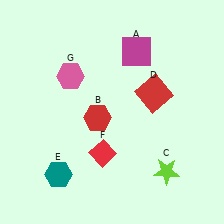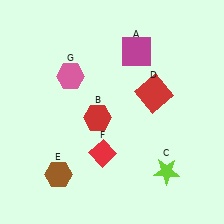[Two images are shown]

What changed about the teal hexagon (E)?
In Image 1, E is teal. In Image 2, it changed to brown.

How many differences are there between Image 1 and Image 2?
There is 1 difference between the two images.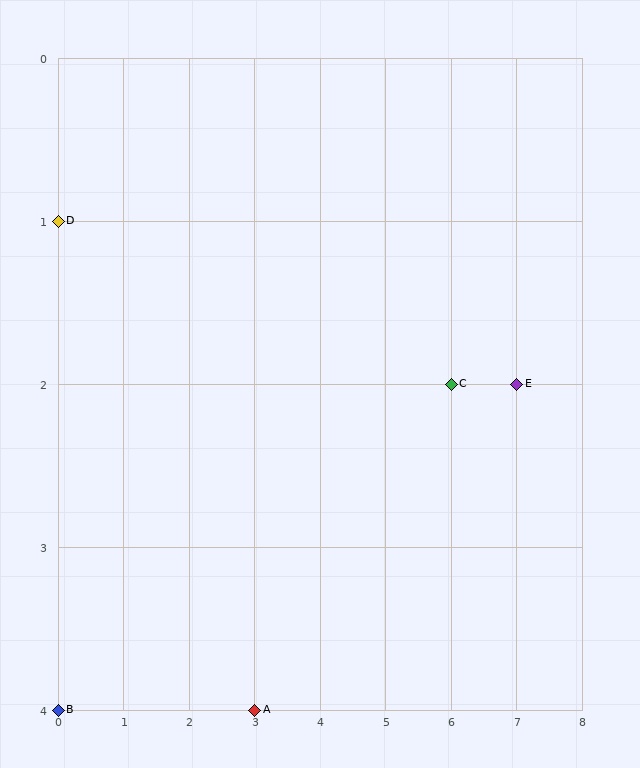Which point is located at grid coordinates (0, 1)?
Point D is at (0, 1).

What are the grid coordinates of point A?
Point A is at grid coordinates (3, 4).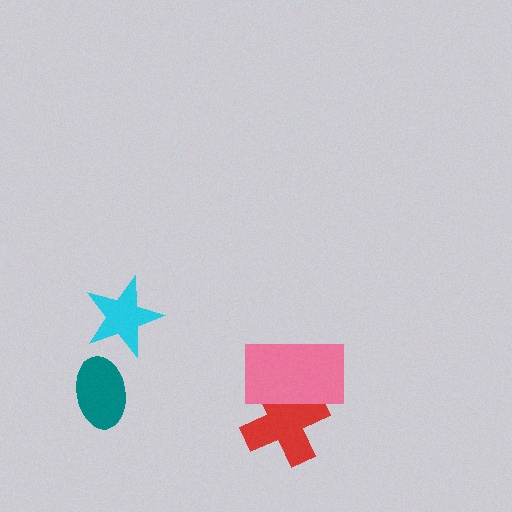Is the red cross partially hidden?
Yes, it is partially covered by another shape.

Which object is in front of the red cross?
The pink rectangle is in front of the red cross.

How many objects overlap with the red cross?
1 object overlaps with the red cross.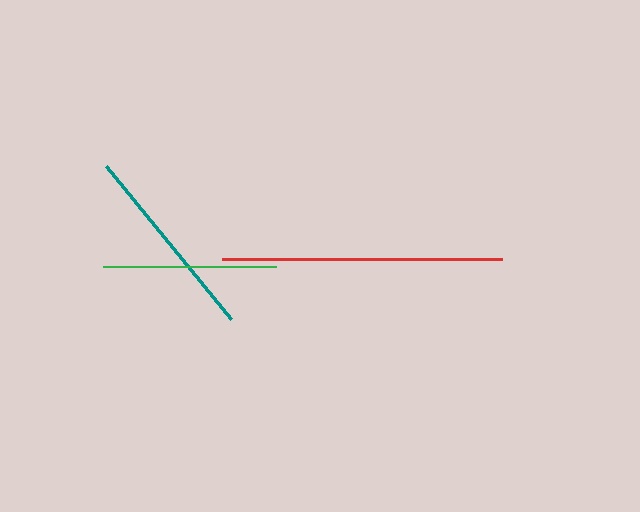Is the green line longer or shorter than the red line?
The red line is longer than the green line.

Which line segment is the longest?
The red line is the longest at approximately 280 pixels.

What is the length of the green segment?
The green segment is approximately 173 pixels long.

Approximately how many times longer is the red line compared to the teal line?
The red line is approximately 1.4 times the length of the teal line.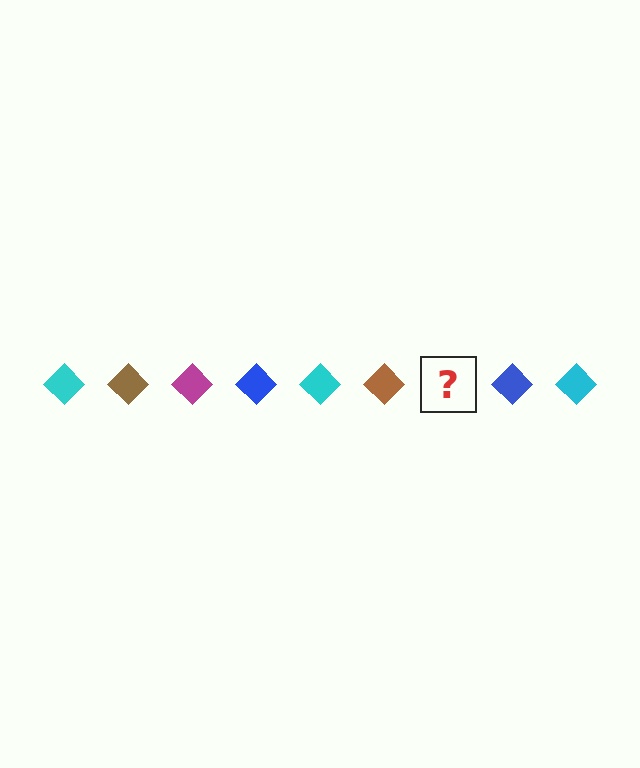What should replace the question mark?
The question mark should be replaced with a magenta diamond.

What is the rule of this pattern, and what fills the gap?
The rule is that the pattern cycles through cyan, brown, magenta, blue diamonds. The gap should be filled with a magenta diamond.